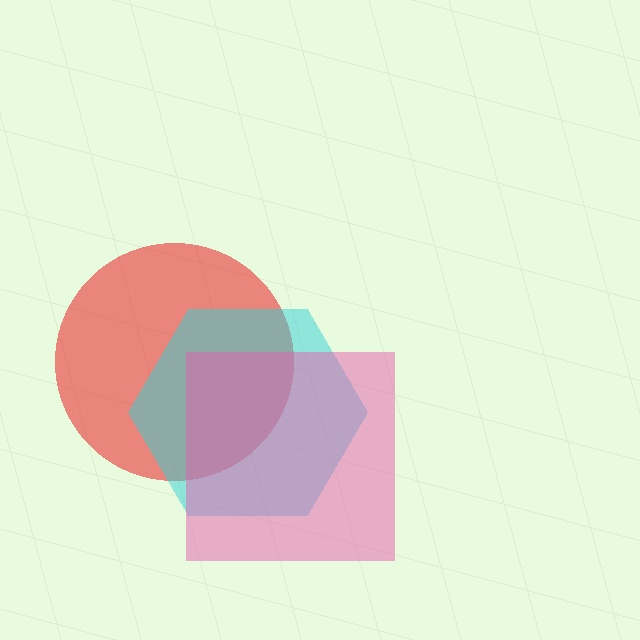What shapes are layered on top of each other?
The layered shapes are: a red circle, a cyan hexagon, a pink square.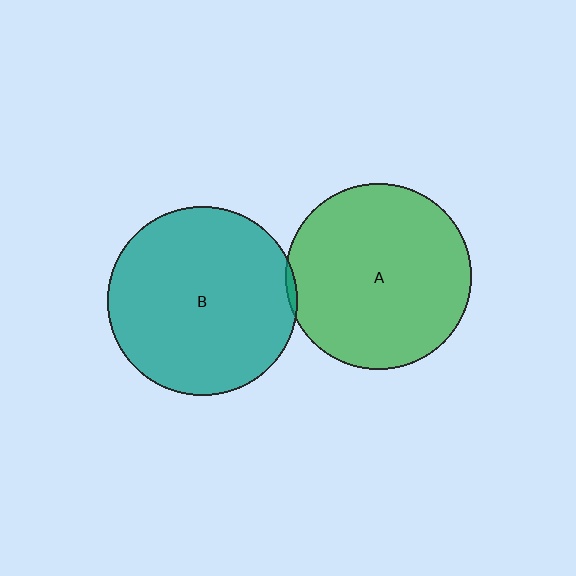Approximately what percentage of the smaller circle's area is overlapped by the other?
Approximately 5%.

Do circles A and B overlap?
Yes.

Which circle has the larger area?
Circle B (teal).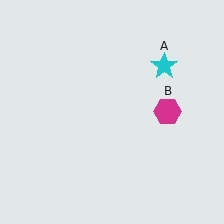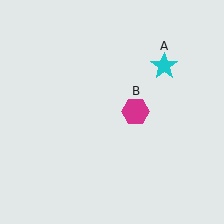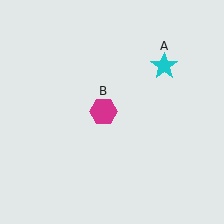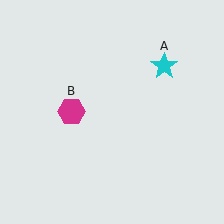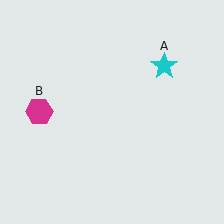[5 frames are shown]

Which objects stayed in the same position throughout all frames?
Cyan star (object A) remained stationary.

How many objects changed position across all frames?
1 object changed position: magenta hexagon (object B).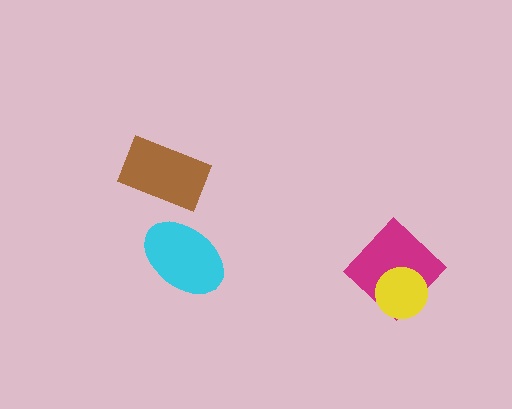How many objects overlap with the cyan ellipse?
0 objects overlap with the cyan ellipse.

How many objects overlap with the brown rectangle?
0 objects overlap with the brown rectangle.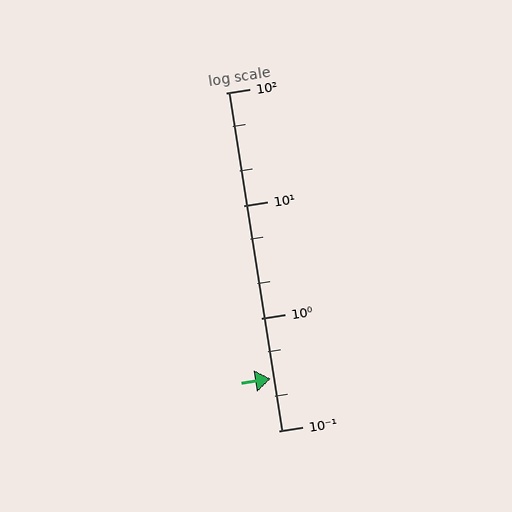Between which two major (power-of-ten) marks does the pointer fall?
The pointer is between 0.1 and 1.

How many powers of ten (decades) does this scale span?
The scale spans 3 decades, from 0.1 to 100.